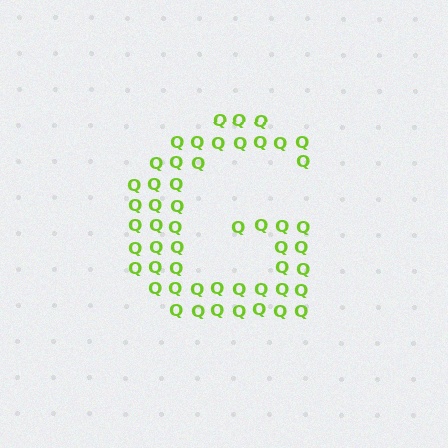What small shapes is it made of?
It is made of small letter Q's.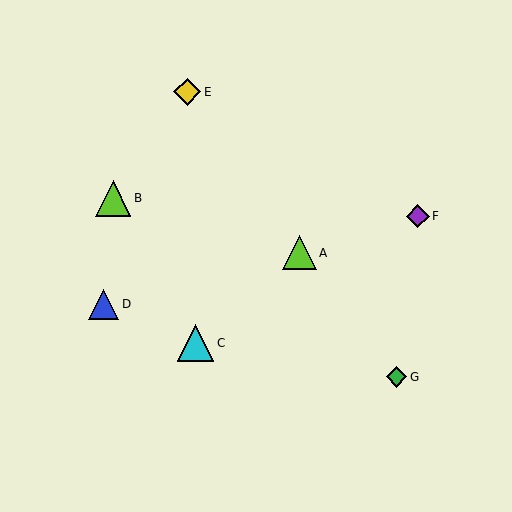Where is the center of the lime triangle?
The center of the lime triangle is at (299, 253).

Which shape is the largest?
The cyan triangle (labeled C) is the largest.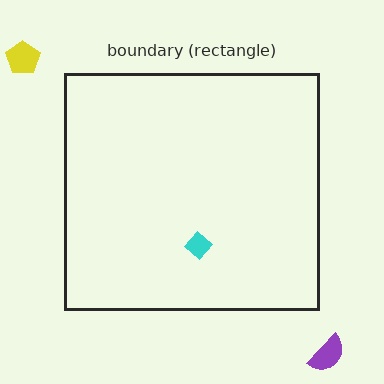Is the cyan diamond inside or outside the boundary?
Inside.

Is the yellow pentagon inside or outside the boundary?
Outside.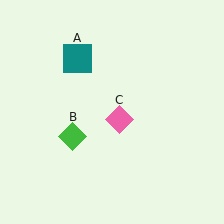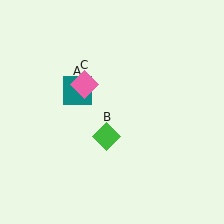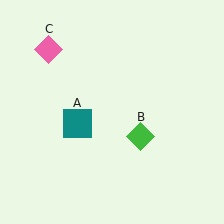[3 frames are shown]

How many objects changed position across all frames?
3 objects changed position: teal square (object A), green diamond (object B), pink diamond (object C).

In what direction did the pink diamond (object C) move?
The pink diamond (object C) moved up and to the left.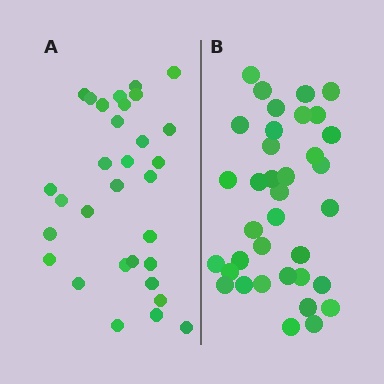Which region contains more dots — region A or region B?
Region B (the right region) has more dots.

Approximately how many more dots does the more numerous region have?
Region B has about 5 more dots than region A.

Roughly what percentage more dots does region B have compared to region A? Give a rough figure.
About 15% more.